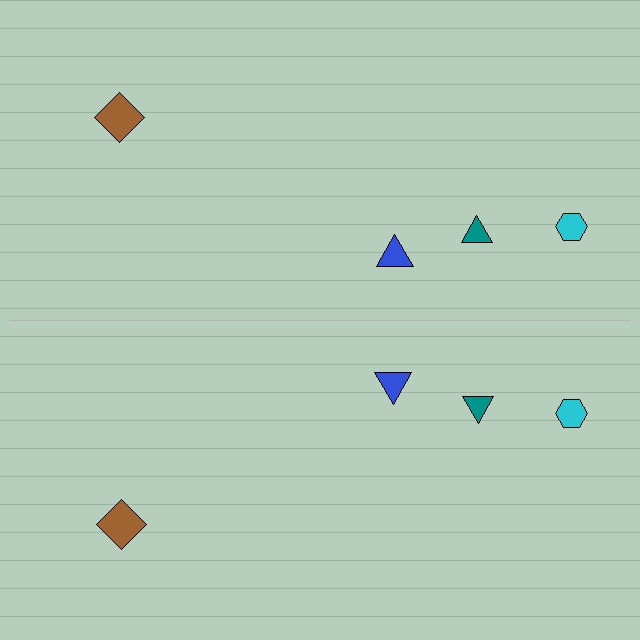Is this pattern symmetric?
Yes, this pattern has bilateral (reflection) symmetry.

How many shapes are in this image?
There are 8 shapes in this image.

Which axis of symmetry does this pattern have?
The pattern has a horizontal axis of symmetry running through the center of the image.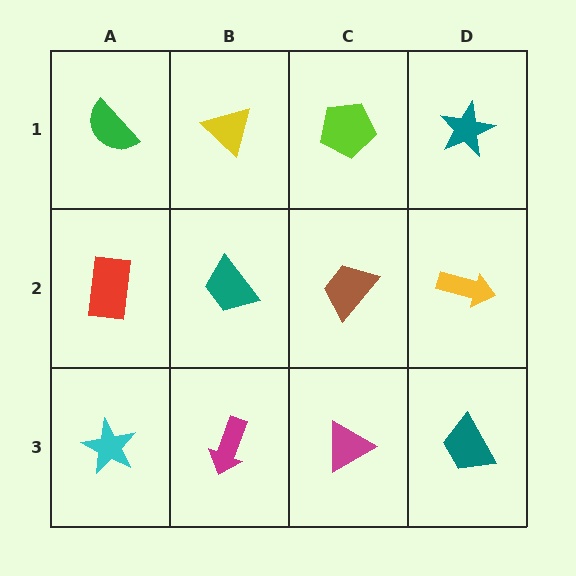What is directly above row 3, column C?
A brown trapezoid.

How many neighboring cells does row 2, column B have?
4.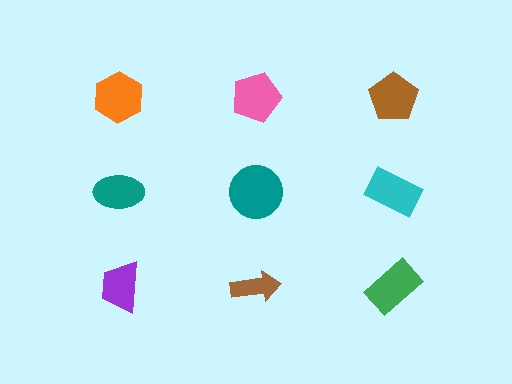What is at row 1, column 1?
An orange hexagon.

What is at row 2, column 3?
A cyan rectangle.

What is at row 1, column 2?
A pink pentagon.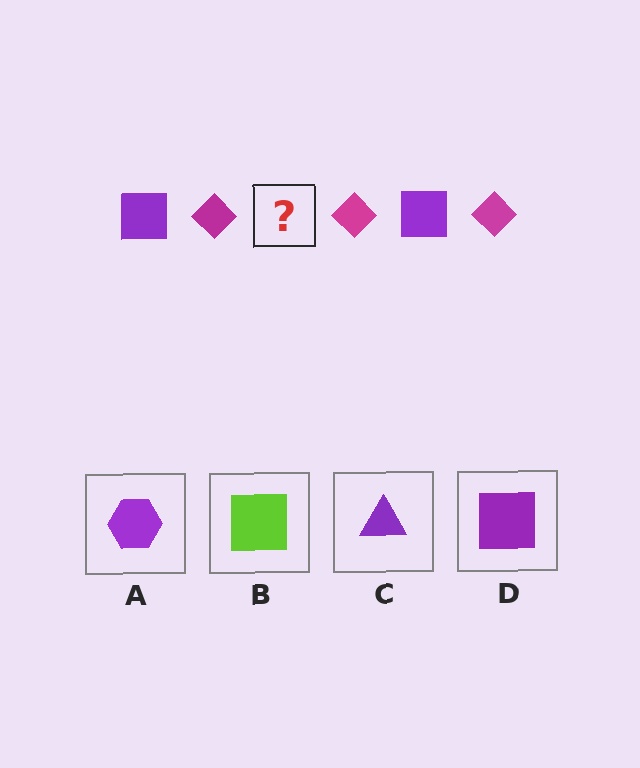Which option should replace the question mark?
Option D.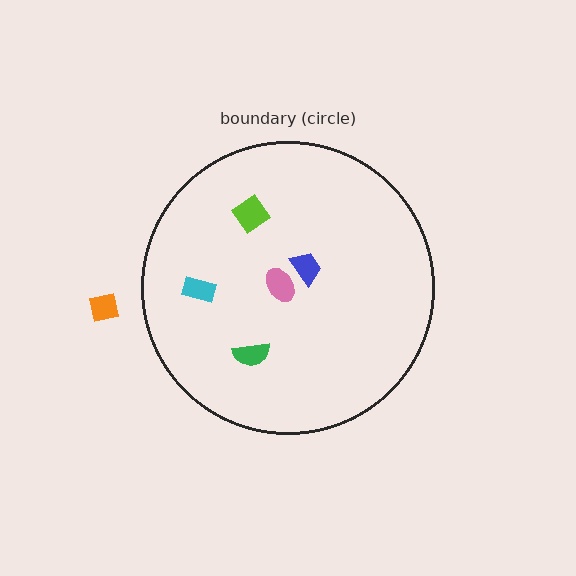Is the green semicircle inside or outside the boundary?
Inside.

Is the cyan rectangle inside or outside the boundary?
Inside.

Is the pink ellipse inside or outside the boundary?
Inside.